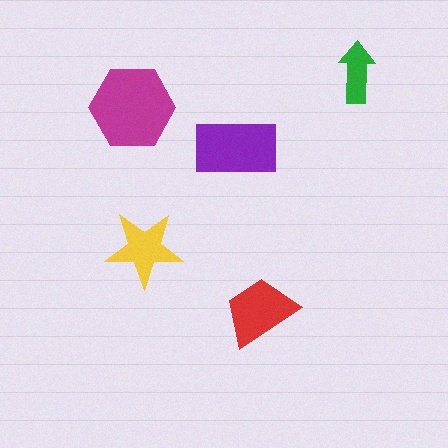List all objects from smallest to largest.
The green arrow, the yellow star, the red trapezoid, the purple rectangle, the magenta hexagon.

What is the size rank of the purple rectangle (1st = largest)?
2nd.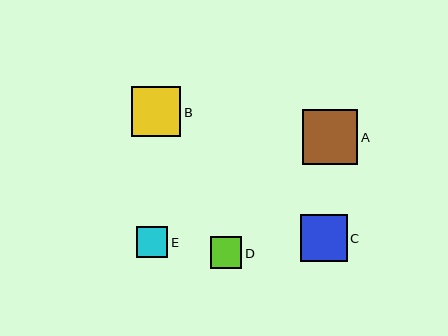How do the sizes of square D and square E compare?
Square D and square E are approximately the same size.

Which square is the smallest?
Square E is the smallest with a size of approximately 31 pixels.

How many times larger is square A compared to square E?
Square A is approximately 1.8 times the size of square E.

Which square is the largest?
Square A is the largest with a size of approximately 55 pixels.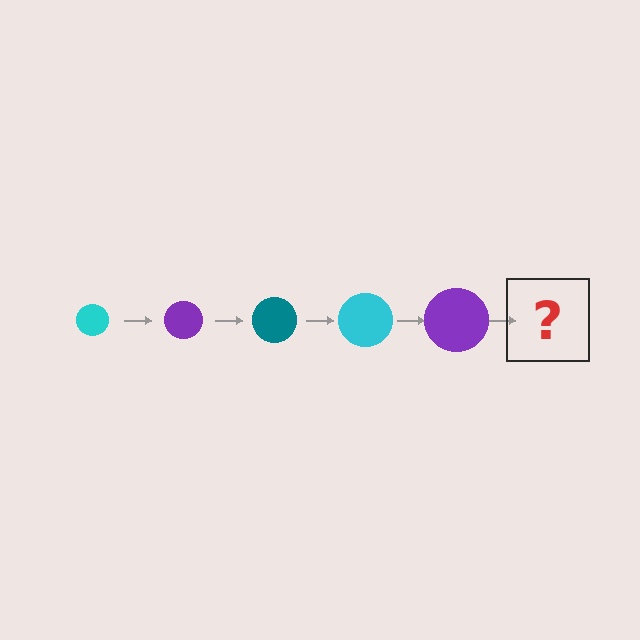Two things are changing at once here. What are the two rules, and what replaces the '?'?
The two rules are that the circle grows larger each step and the color cycles through cyan, purple, and teal. The '?' should be a teal circle, larger than the previous one.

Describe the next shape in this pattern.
It should be a teal circle, larger than the previous one.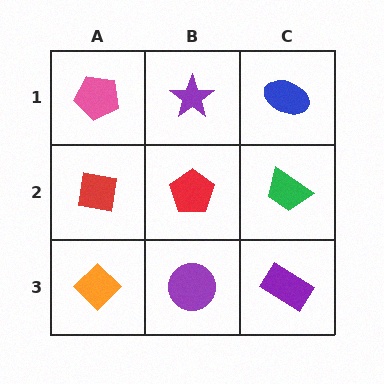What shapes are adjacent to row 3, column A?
A red square (row 2, column A), a purple circle (row 3, column B).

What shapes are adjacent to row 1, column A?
A red square (row 2, column A), a purple star (row 1, column B).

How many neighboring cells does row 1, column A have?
2.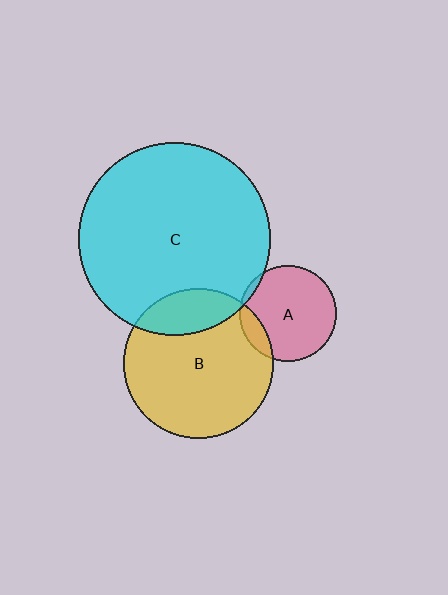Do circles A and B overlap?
Yes.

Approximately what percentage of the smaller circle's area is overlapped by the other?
Approximately 15%.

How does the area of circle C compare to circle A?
Approximately 4.0 times.